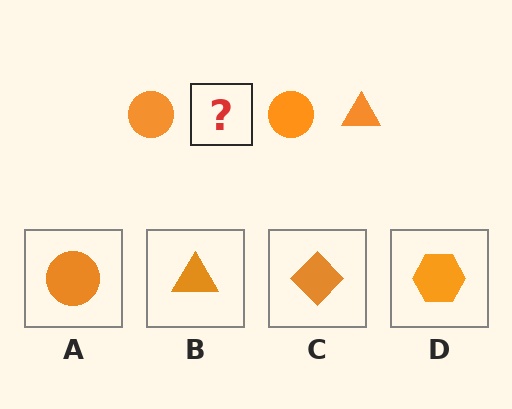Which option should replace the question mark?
Option B.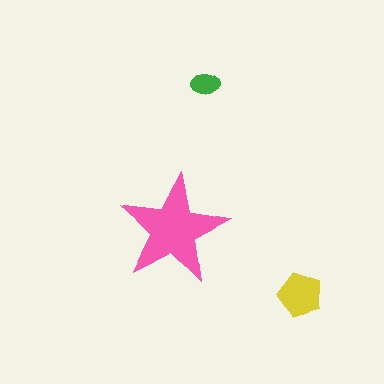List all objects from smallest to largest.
The green ellipse, the yellow pentagon, the pink star.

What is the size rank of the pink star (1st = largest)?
1st.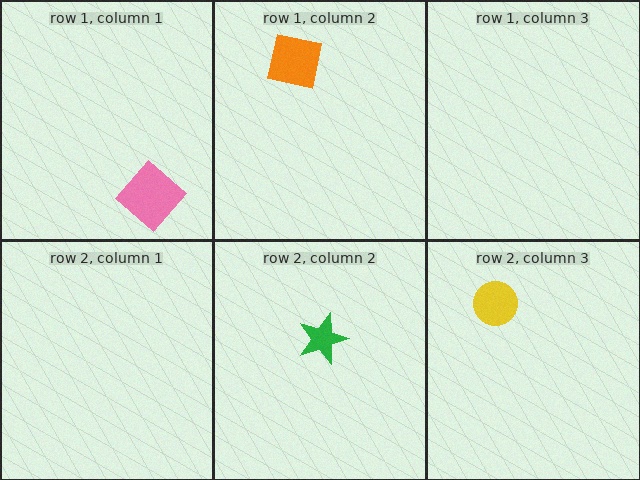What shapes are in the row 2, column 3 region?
The yellow circle.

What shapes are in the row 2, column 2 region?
The green star.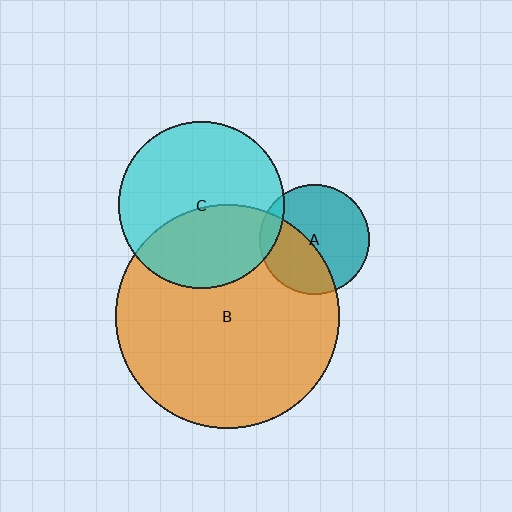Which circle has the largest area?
Circle B (orange).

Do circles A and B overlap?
Yes.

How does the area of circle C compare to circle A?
Approximately 2.3 times.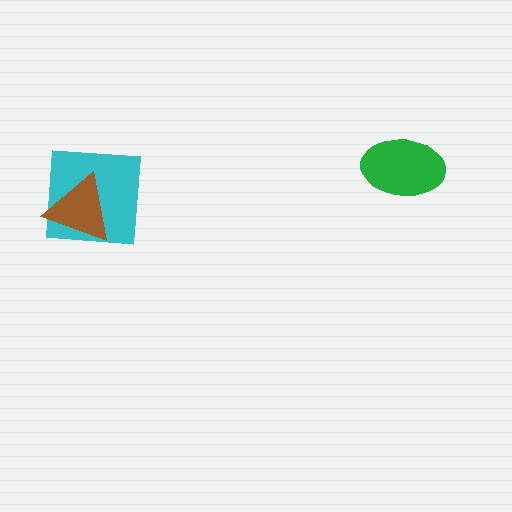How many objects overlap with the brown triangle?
1 object overlaps with the brown triangle.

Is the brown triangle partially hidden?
No, no other shape covers it.